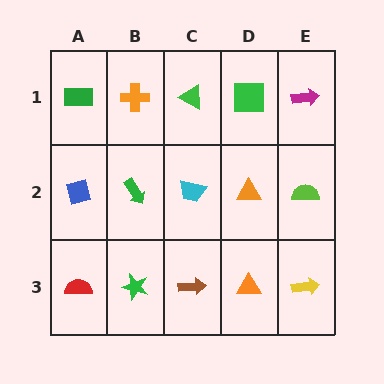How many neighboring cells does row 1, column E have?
2.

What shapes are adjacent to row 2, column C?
A green triangle (row 1, column C), a brown arrow (row 3, column C), a green arrow (row 2, column B), an orange triangle (row 2, column D).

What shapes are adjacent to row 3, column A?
A blue diamond (row 2, column A), a green star (row 3, column B).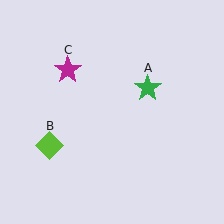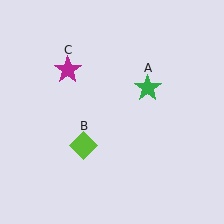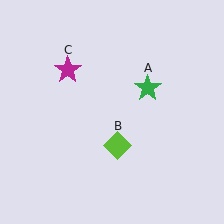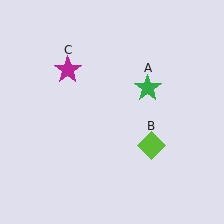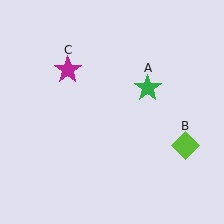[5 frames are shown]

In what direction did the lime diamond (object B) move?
The lime diamond (object B) moved right.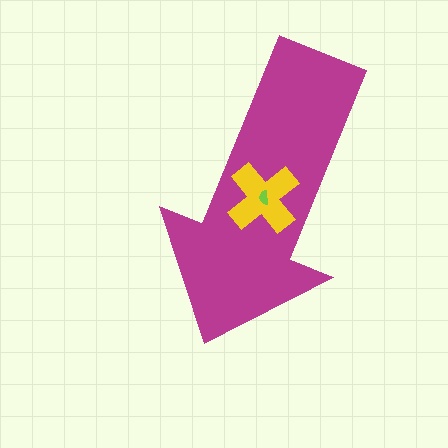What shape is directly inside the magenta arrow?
The yellow cross.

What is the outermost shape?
The magenta arrow.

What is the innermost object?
The lime semicircle.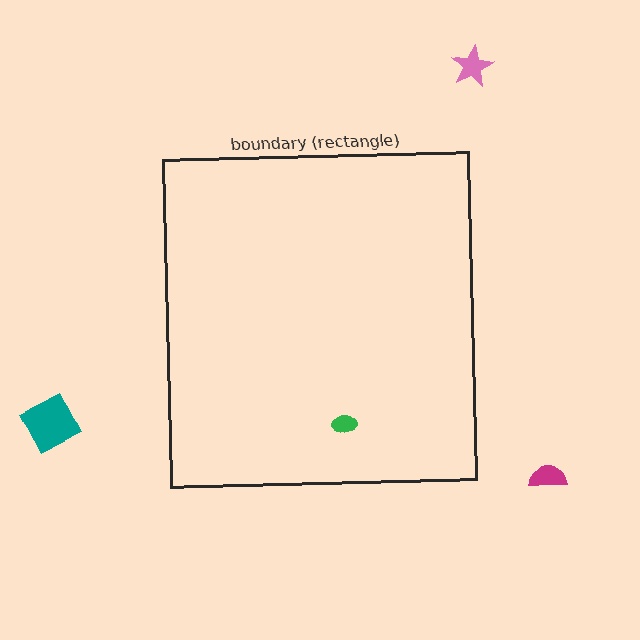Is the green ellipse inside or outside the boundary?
Inside.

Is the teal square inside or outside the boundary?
Outside.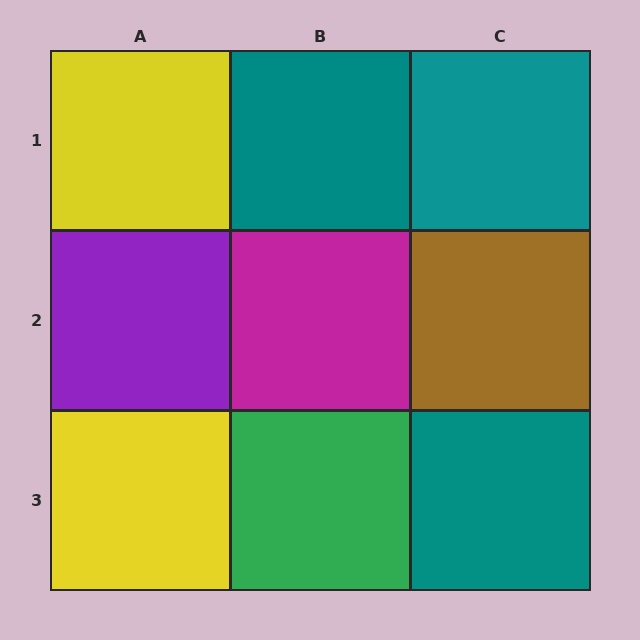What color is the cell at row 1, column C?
Teal.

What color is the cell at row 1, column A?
Yellow.